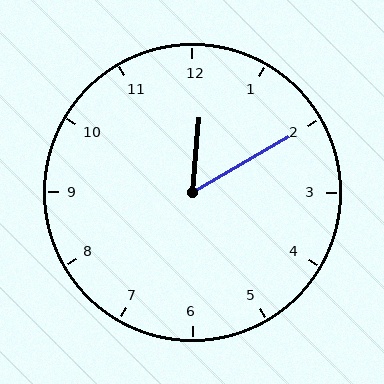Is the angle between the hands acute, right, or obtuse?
It is acute.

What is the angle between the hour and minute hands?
Approximately 55 degrees.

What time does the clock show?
12:10.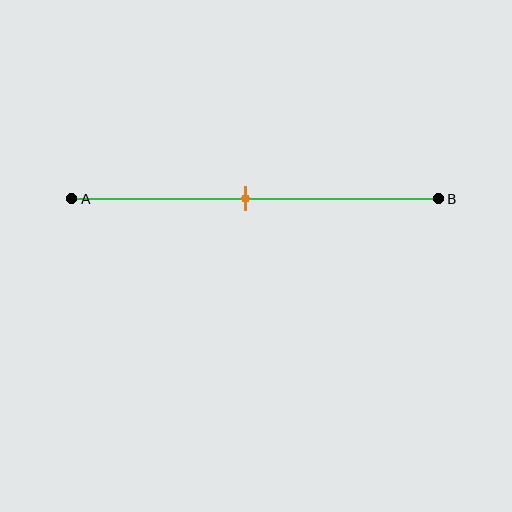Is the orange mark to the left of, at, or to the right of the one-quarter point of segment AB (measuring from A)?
The orange mark is to the right of the one-quarter point of segment AB.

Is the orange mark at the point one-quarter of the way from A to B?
No, the mark is at about 50% from A, not at the 25% one-quarter point.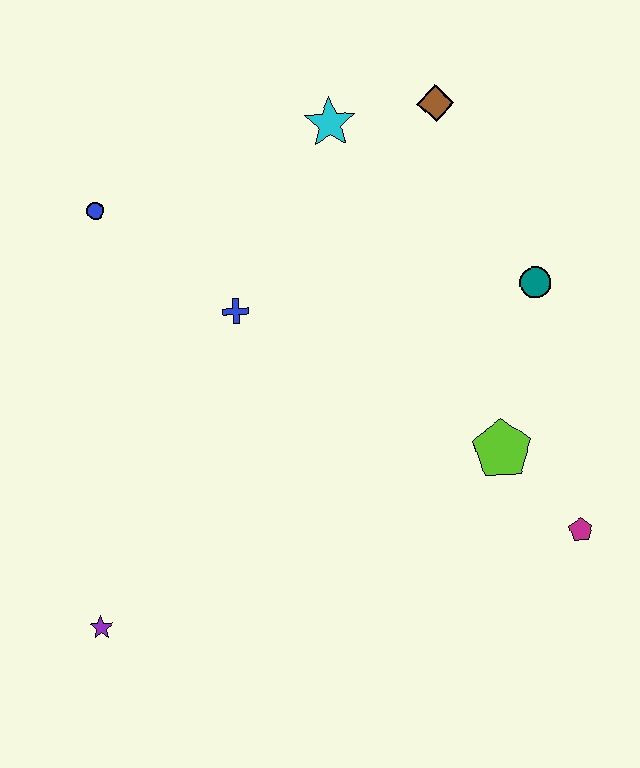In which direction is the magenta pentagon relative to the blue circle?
The magenta pentagon is to the right of the blue circle.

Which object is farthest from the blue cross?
The magenta pentagon is farthest from the blue cross.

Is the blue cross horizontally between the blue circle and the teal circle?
Yes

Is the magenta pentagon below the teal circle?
Yes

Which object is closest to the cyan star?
The brown diamond is closest to the cyan star.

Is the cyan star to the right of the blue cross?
Yes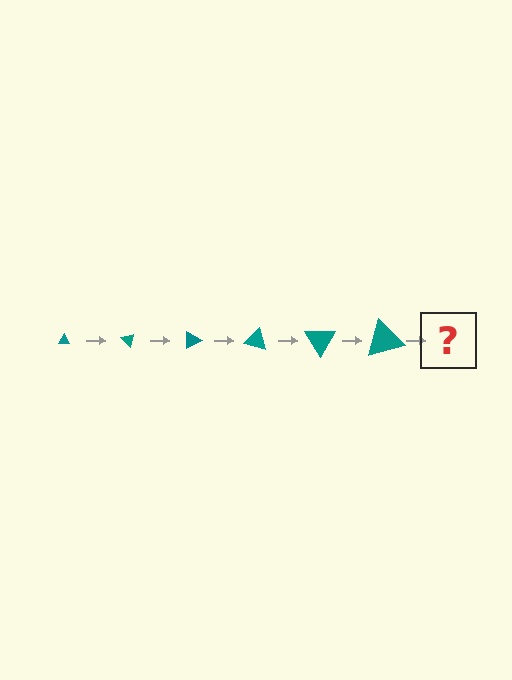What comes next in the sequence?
The next element should be a triangle, larger than the previous one and rotated 270 degrees from the start.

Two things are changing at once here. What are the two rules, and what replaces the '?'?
The two rules are that the triangle grows larger each step and it rotates 45 degrees each step. The '?' should be a triangle, larger than the previous one and rotated 270 degrees from the start.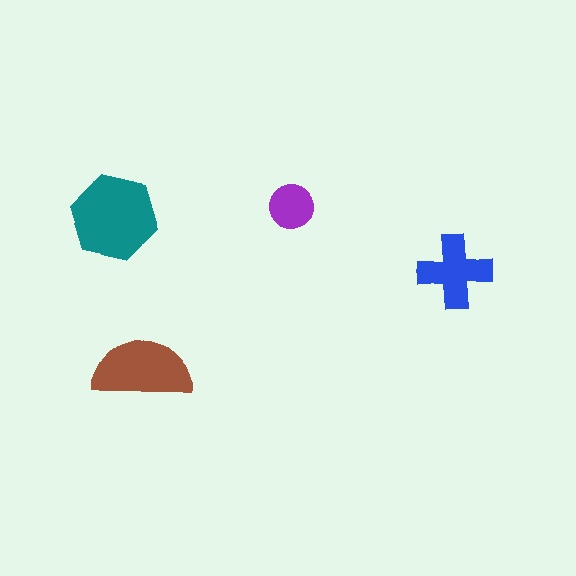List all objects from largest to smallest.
The teal hexagon, the brown semicircle, the blue cross, the purple circle.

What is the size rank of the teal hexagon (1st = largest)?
1st.